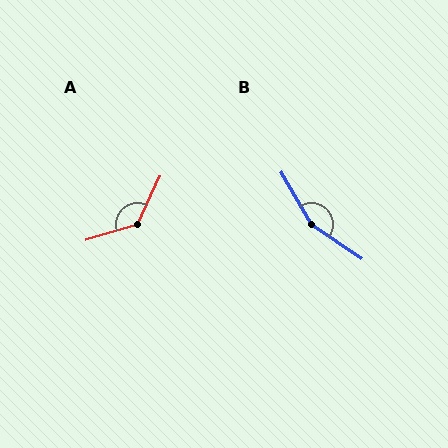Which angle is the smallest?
A, at approximately 132 degrees.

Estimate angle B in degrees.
Approximately 155 degrees.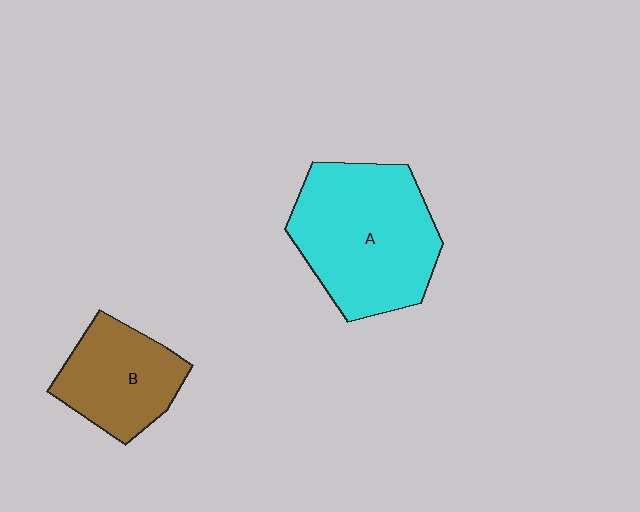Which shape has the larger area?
Shape A (cyan).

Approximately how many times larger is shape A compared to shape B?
Approximately 1.7 times.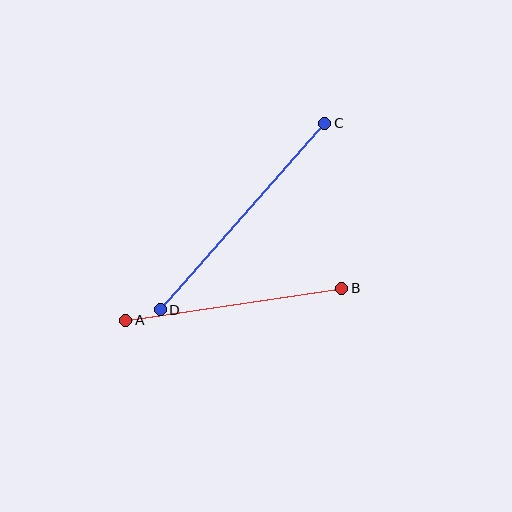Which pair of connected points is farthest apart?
Points C and D are farthest apart.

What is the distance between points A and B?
The distance is approximately 218 pixels.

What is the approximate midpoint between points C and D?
The midpoint is at approximately (243, 217) pixels.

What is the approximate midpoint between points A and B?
The midpoint is at approximately (234, 304) pixels.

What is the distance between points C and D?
The distance is approximately 249 pixels.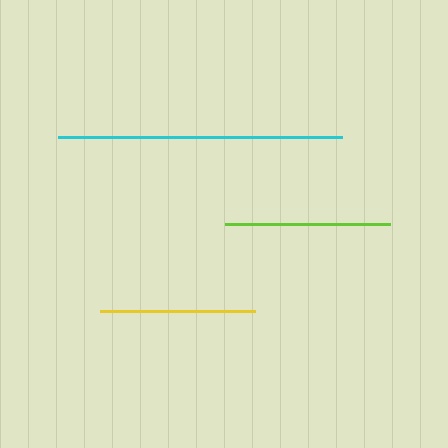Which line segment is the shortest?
The yellow line is the shortest at approximately 155 pixels.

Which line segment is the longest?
The cyan line is the longest at approximately 284 pixels.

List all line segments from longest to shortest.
From longest to shortest: cyan, lime, yellow.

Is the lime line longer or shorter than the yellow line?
The lime line is longer than the yellow line.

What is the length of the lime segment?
The lime segment is approximately 164 pixels long.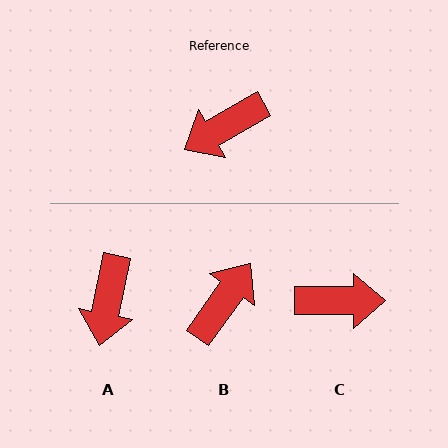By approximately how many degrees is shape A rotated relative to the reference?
Approximately 50 degrees counter-clockwise.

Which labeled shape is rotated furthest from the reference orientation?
B, about 155 degrees away.